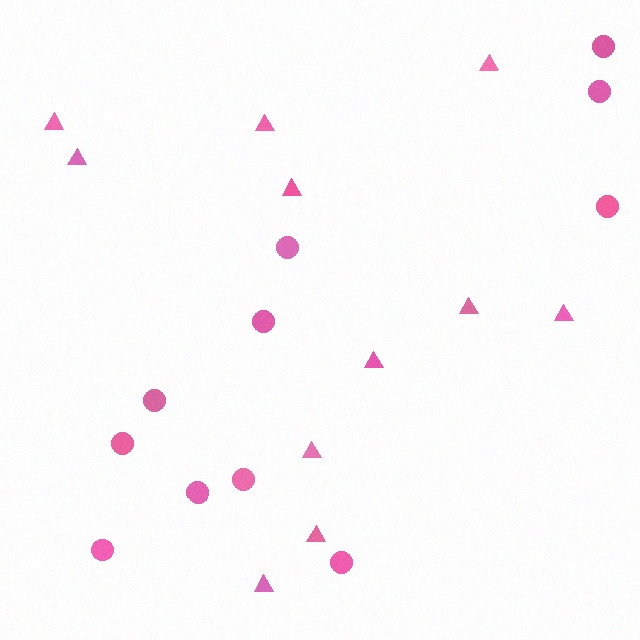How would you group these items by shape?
There are 2 groups: one group of circles (11) and one group of triangles (11).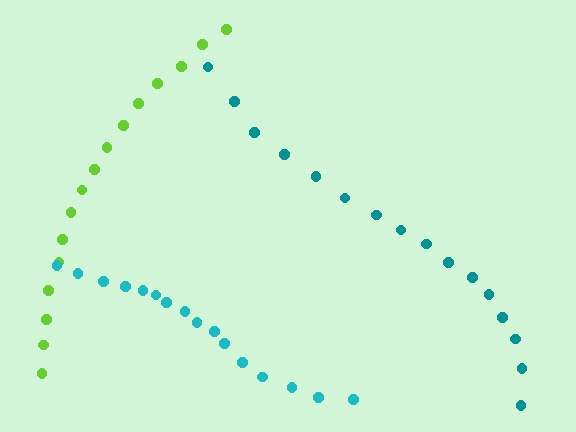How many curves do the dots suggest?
There are 3 distinct paths.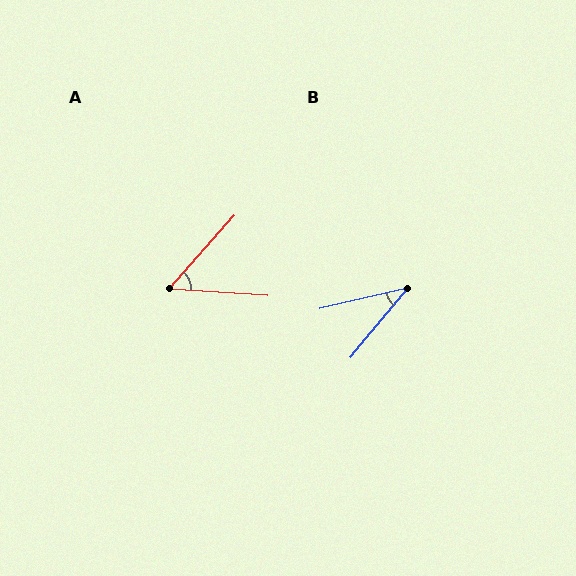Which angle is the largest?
A, at approximately 52 degrees.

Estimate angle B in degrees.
Approximately 37 degrees.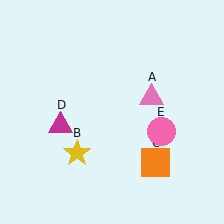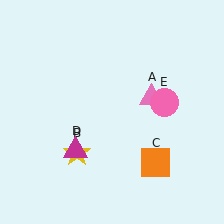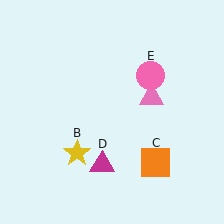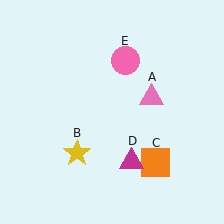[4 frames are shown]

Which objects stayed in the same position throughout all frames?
Pink triangle (object A) and yellow star (object B) and orange square (object C) remained stationary.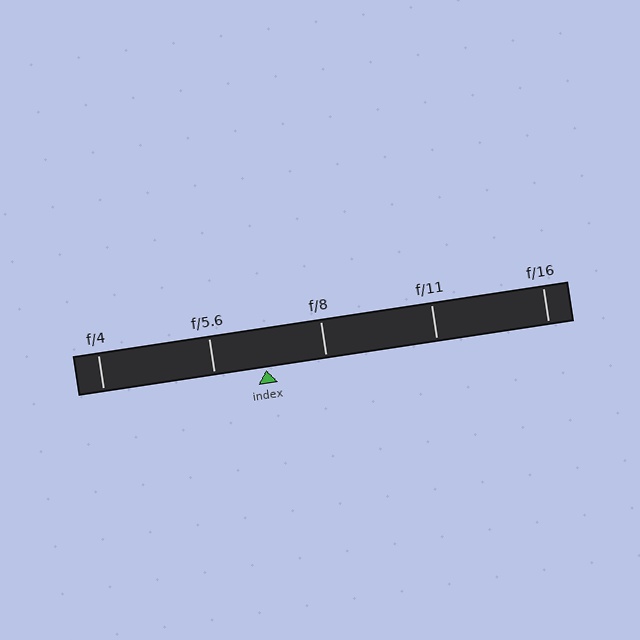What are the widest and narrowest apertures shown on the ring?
The widest aperture shown is f/4 and the narrowest is f/16.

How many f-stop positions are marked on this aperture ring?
There are 5 f-stop positions marked.